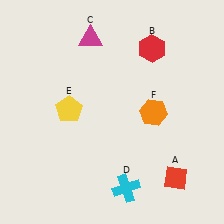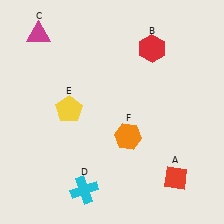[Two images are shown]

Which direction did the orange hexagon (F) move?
The orange hexagon (F) moved left.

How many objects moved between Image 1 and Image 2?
3 objects moved between the two images.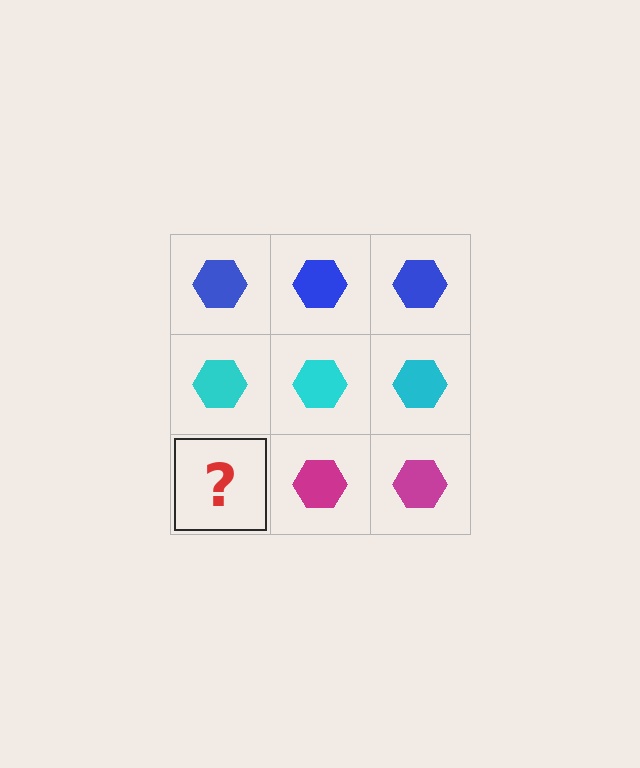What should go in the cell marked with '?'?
The missing cell should contain a magenta hexagon.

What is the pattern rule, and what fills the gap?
The rule is that each row has a consistent color. The gap should be filled with a magenta hexagon.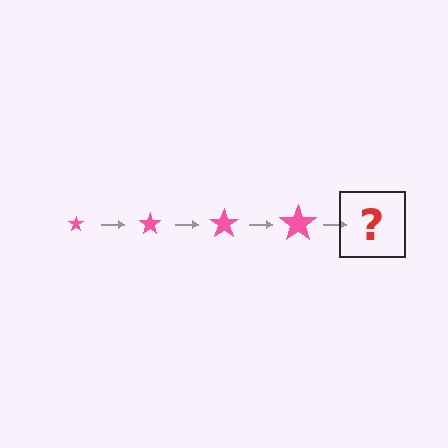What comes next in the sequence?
The next element should be a pink star, larger than the previous one.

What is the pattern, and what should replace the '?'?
The pattern is that the star gets progressively larger each step. The '?' should be a pink star, larger than the previous one.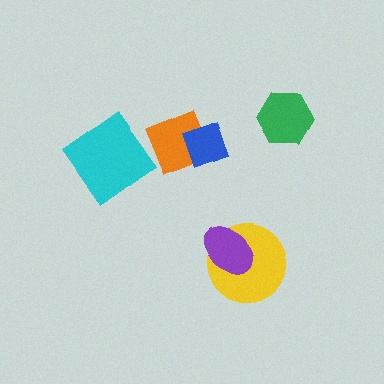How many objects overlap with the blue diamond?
1 object overlaps with the blue diamond.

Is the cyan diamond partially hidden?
No, no other shape covers it.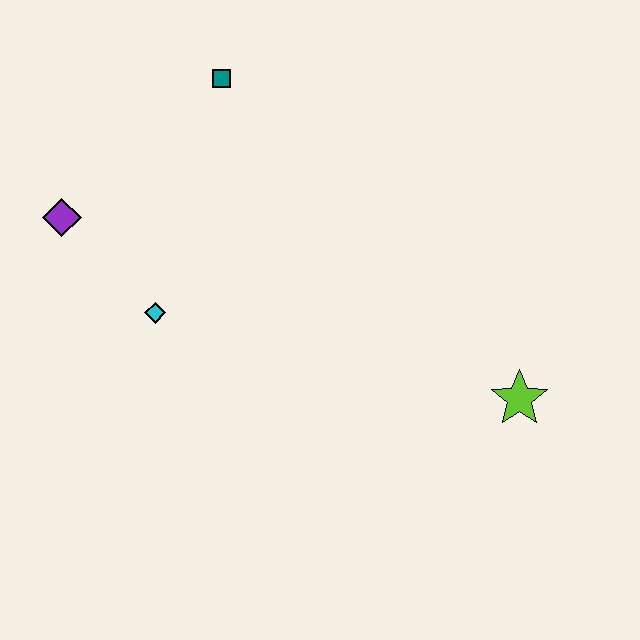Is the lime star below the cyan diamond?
Yes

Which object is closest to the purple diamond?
The cyan diamond is closest to the purple diamond.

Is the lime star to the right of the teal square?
Yes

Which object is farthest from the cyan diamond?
The lime star is farthest from the cyan diamond.